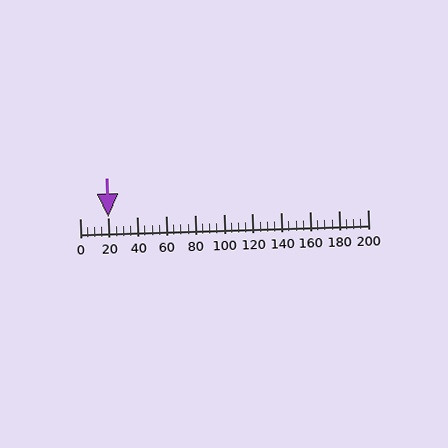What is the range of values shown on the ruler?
The ruler shows values from 0 to 200.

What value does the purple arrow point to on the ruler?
The purple arrow points to approximately 20.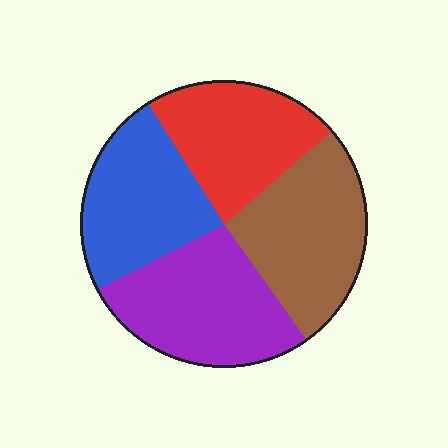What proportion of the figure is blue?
Blue covers around 25% of the figure.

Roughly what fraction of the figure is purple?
Purple covers about 25% of the figure.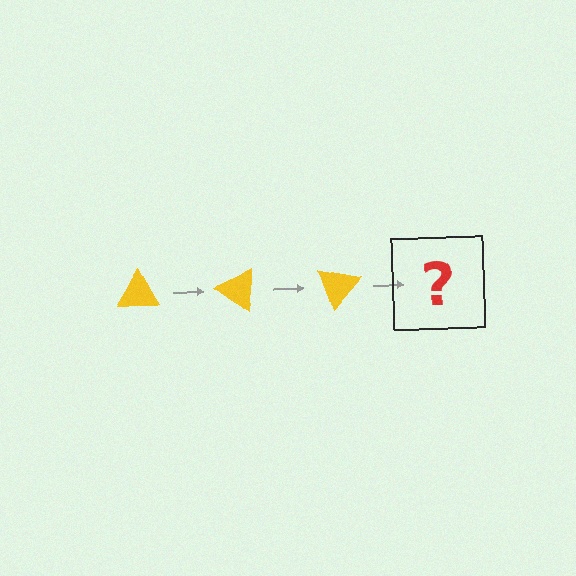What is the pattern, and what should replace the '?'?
The pattern is that the triangle rotates 35 degrees each step. The '?' should be a yellow triangle rotated 105 degrees.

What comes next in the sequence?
The next element should be a yellow triangle rotated 105 degrees.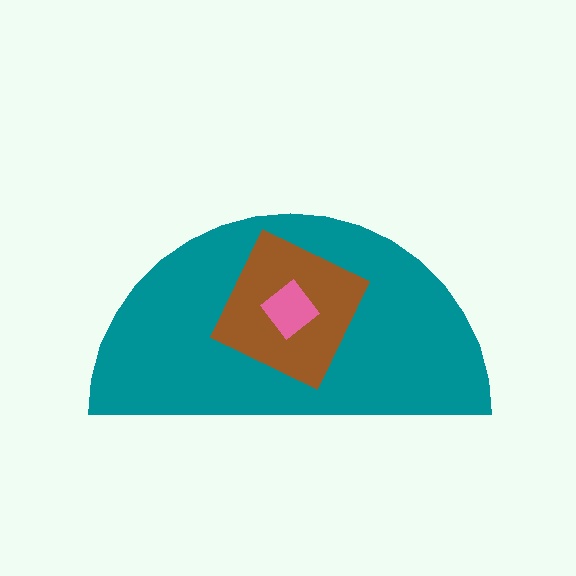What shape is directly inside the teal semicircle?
The brown diamond.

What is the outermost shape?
The teal semicircle.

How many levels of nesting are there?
3.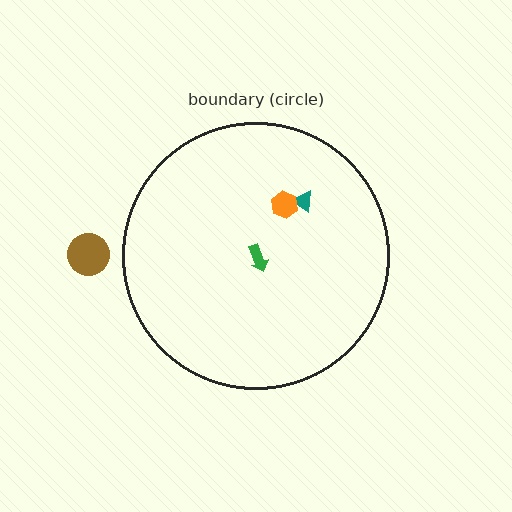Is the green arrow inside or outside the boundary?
Inside.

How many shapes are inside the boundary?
3 inside, 1 outside.